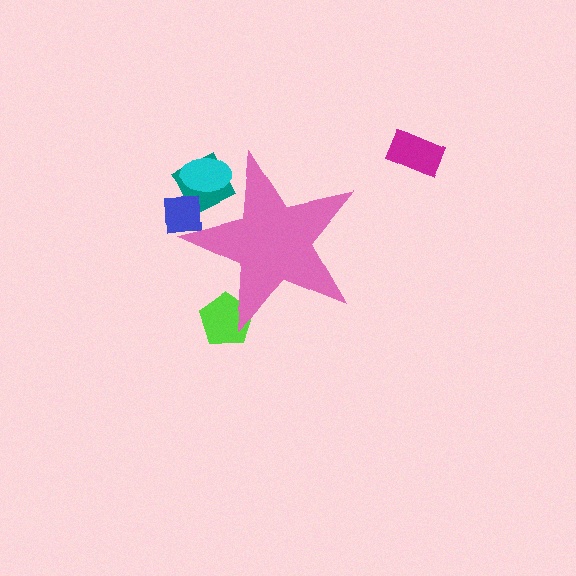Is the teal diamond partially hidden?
Yes, the teal diamond is partially hidden behind the pink star.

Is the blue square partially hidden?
Yes, the blue square is partially hidden behind the pink star.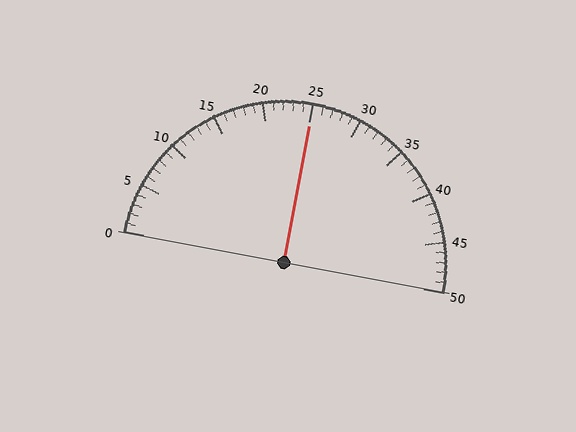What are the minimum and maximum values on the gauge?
The gauge ranges from 0 to 50.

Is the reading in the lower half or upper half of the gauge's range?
The reading is in the upper half of the range (0 to 50).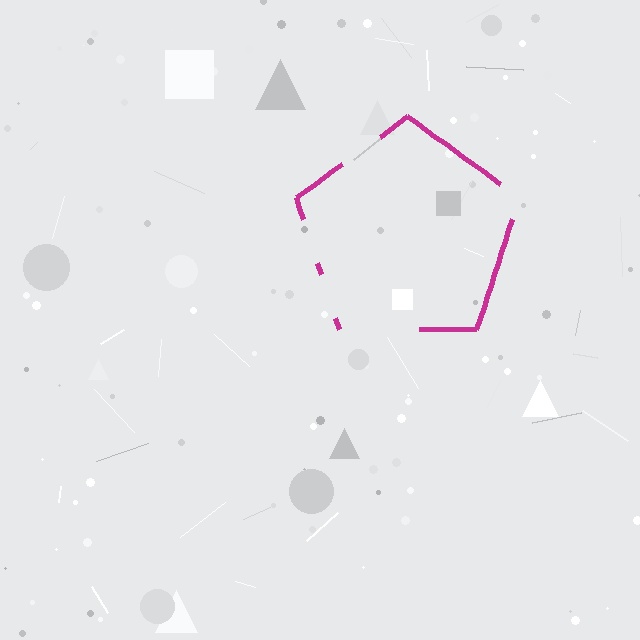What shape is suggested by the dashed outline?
The dashed outline suggests a pentagon.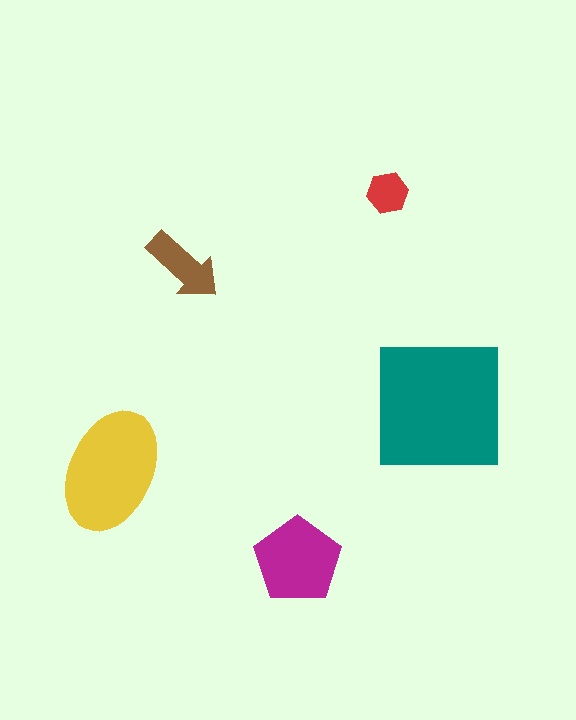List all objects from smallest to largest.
The red hexagon, the brown arrow, the magenta pentagon, the yellow ellipse, the teal square.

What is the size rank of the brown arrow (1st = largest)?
4th.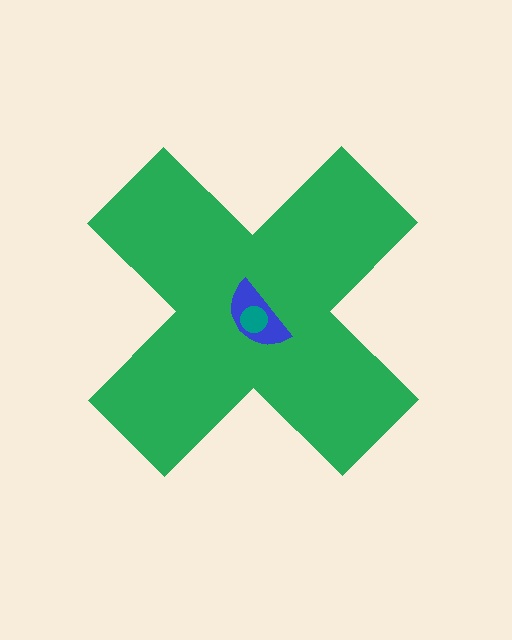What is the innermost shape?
The teal circle.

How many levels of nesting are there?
3.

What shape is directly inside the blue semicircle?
The teal circle.